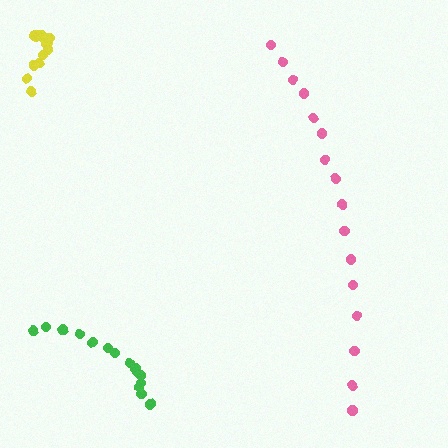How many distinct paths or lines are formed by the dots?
There are 3 distinct paths.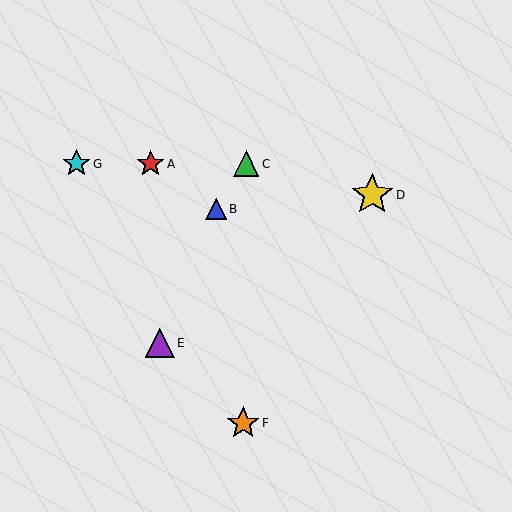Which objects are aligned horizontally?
Objects A, C, G are aligned horizontally.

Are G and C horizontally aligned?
Yes, both are at y≈164.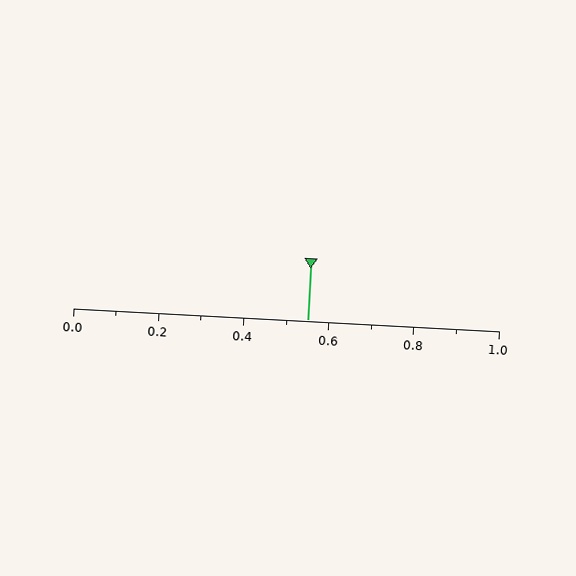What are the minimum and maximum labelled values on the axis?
The axis runs from 0.0 to 1.0.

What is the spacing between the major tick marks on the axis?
The major ticks are spaced 0.2 apart.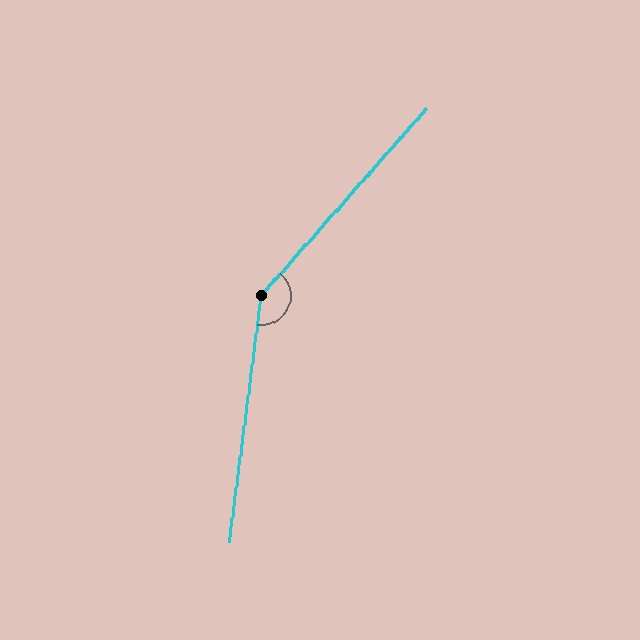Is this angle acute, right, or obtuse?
It is obtuse.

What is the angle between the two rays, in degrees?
Approximately 146 degrees.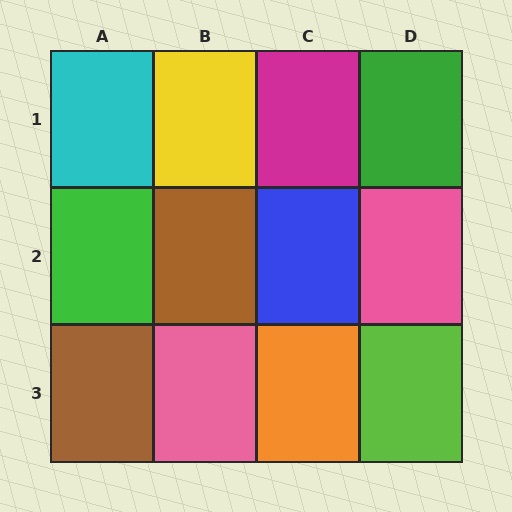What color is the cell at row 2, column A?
Green.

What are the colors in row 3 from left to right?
Brown, pink, orange, lime.